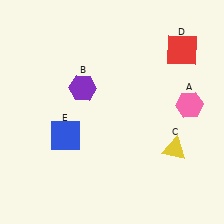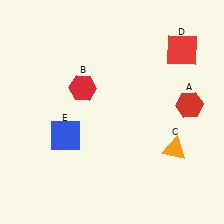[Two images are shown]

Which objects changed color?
A changed from pink to red. B changed from purple to red. C changed from yellow to orange.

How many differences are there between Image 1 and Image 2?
There are 3 differences between the two images.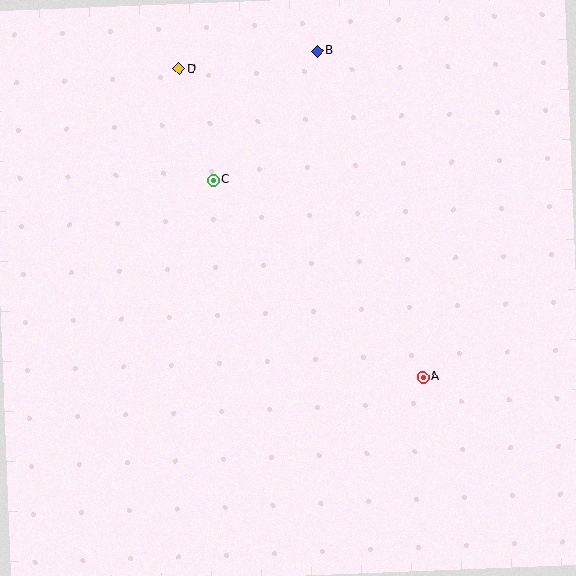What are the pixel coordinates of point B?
Point B is at (317, 51).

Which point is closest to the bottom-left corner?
Point C is closest to the bottom-left corner.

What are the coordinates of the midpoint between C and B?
The midpoint between C and B is at (265, 116).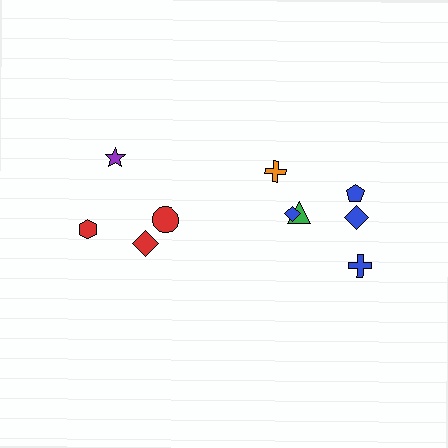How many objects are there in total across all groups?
There are 10 objects.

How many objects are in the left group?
There are 4 objects.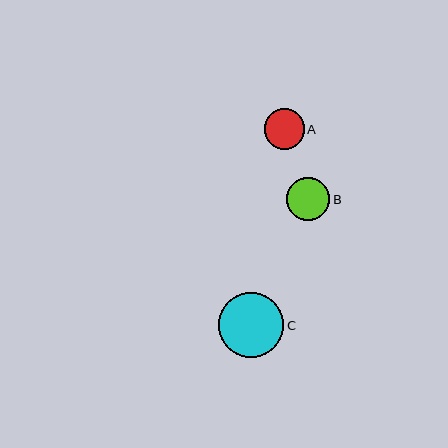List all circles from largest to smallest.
From largest to smallest: C, B, A.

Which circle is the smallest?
Circle A is the smallest with a size of approximately 40 pixels.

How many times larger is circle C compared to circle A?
Circle C is approximately 1.6 times the size of circle A.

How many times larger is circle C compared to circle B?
Circle C is approximately 1.5 times the size of circle B.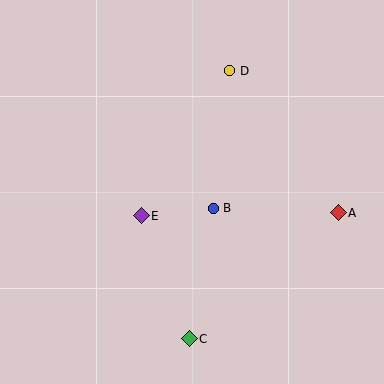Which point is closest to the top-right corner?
Point D is closest to the top-right corner.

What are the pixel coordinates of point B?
Point B is at (213, 208).